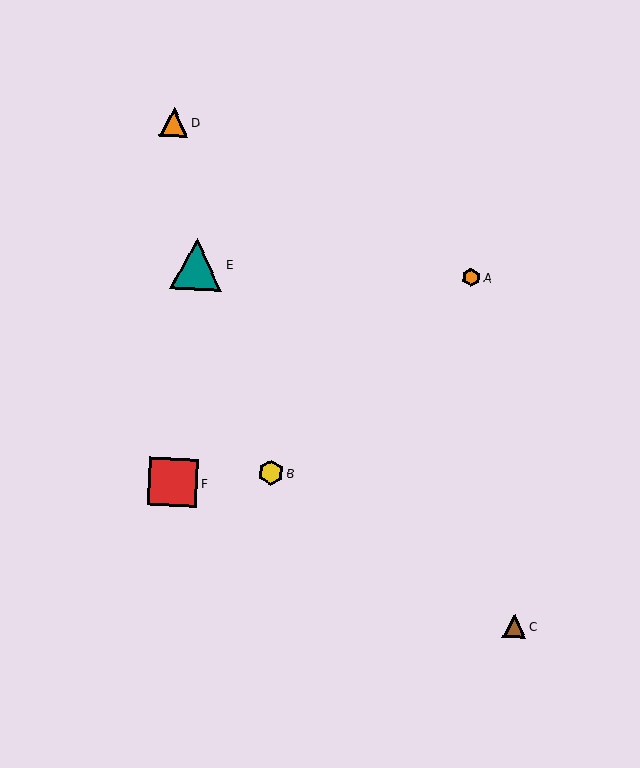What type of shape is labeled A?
Shape A is an orange hexagon.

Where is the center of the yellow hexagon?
The center of the yellow hexagon is at (271, 473).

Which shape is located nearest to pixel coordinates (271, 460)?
The yellow hexagon (labeled B) at (271, 473) is nearest to that location.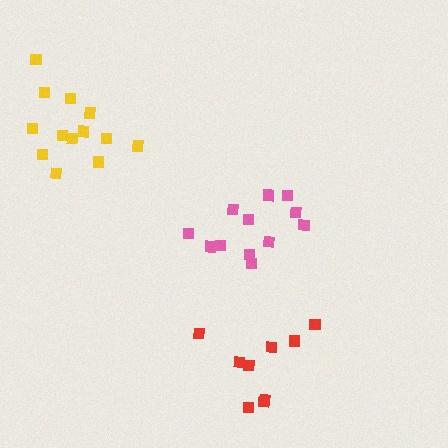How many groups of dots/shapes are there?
There are 3 groups.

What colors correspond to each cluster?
The clusters are colored: pink, red, yellow.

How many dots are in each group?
Group 1: 12 dots, Group 2: 9 dots, Group 3: 13 dots (34 total).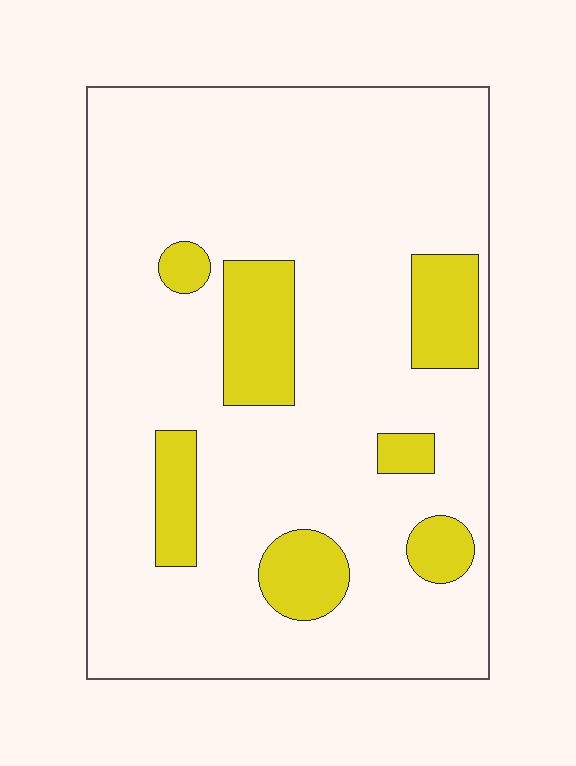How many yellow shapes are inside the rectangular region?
7.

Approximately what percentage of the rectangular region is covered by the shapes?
Approximately 15%.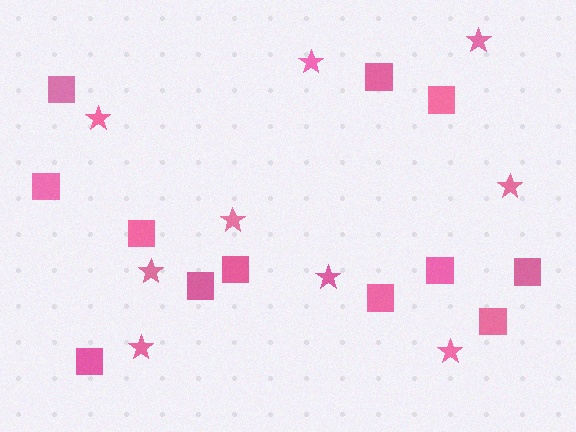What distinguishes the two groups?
There are 2 groups: one group of stars (9) and one group of squares (12).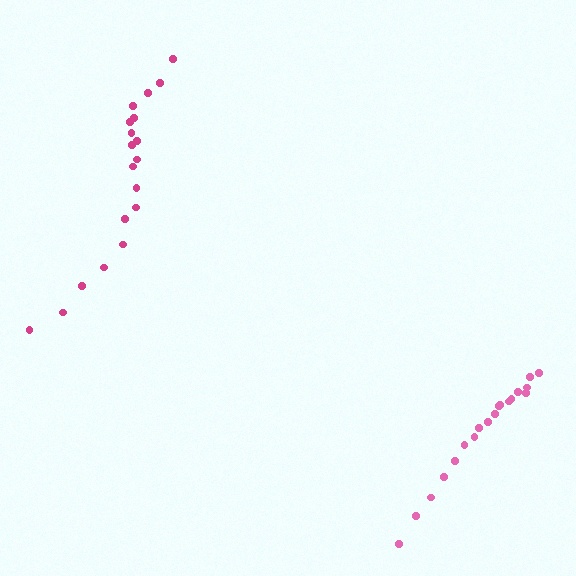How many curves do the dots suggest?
There are 2 distinct paths.